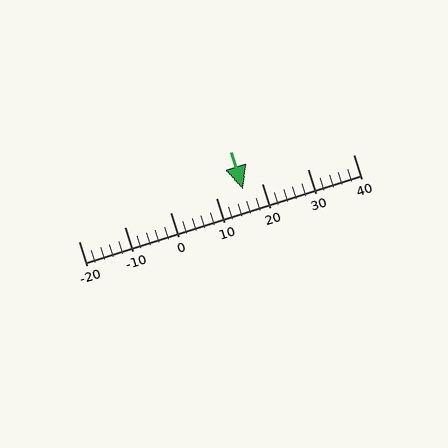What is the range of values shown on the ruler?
The ruler shows values from -20 to 40.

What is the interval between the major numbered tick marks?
The major tick marks are spaced 10 units apart.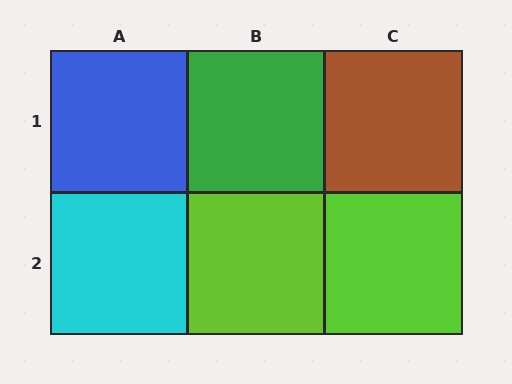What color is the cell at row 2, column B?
Lime.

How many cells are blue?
1 cell is blue.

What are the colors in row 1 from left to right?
Blue, green, brown.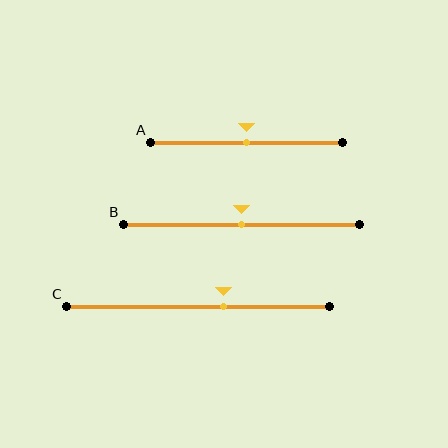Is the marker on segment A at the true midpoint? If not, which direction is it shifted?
Yes, the marker on segment A is at the true midpoint.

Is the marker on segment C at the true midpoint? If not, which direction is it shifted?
No, the marker on segment C is shifted to the right by about 10% of the segment length.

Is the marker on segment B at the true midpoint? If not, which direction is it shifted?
Yes, the marker on segment B is at the true midpoint.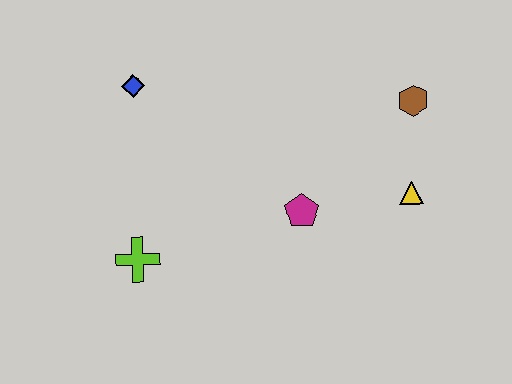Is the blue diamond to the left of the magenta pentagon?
Yes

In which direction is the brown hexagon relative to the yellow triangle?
The brown hexagon is above the yellow triangle.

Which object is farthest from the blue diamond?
The yellow triangle is farthest from the blue diamond.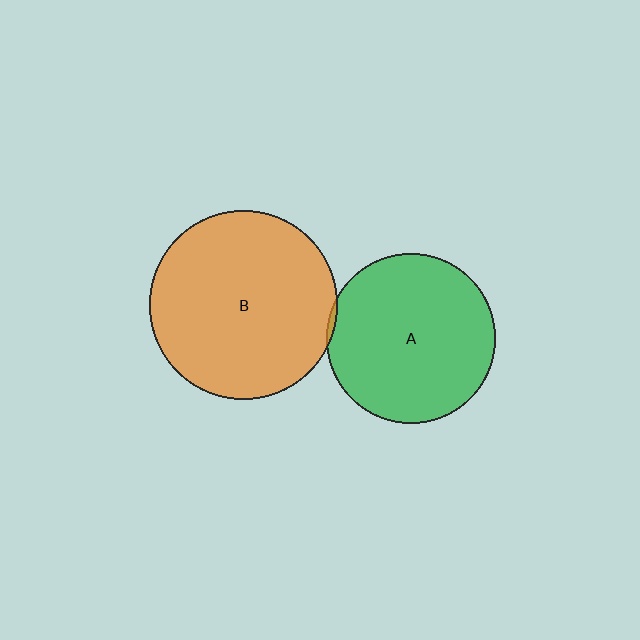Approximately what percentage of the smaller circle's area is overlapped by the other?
Approximately 5%.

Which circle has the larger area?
Circle B (orange).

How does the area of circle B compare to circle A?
Approximately 1.2 times.